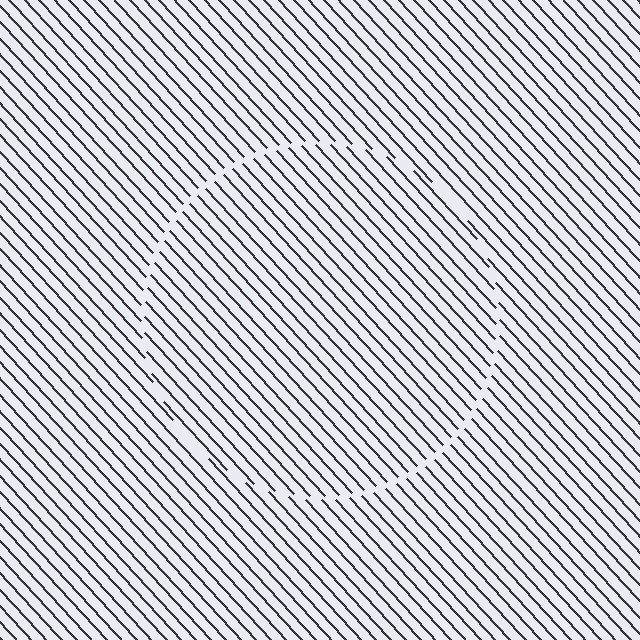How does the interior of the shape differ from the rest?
The interior of the shape contains the same grating, shifted by half a period — the contour is defined by the phase discontinuity where line-ends from the inner and outer gratings abut.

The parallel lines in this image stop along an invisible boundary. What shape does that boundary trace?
An illusory circle. The interior of the shape contains the same grating, shifted by half a period — the contour is defined by the phase discontinuity where line-ends from the inner and outer gratings abut.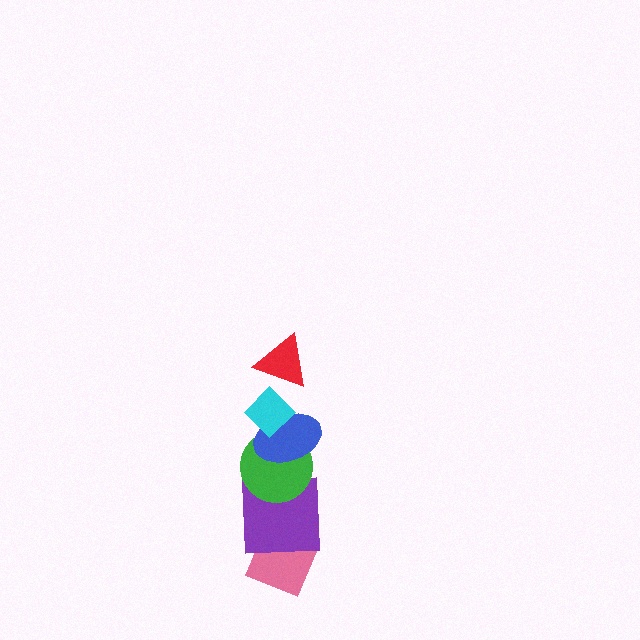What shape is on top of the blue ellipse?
The cyan diamond is on top of the blue ellipse.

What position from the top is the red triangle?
The red triangle is 1st from the top.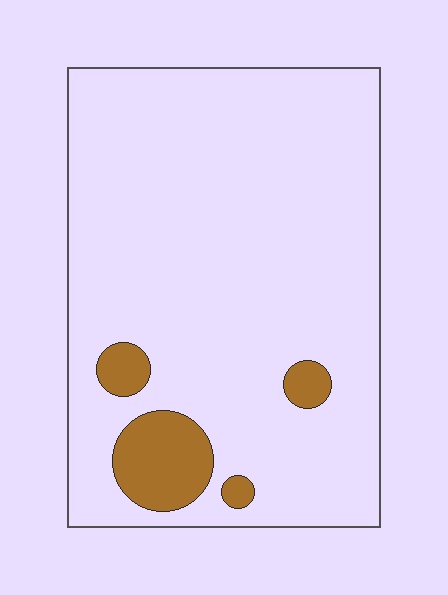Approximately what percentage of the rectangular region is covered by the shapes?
Approximately 10%.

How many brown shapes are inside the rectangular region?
4.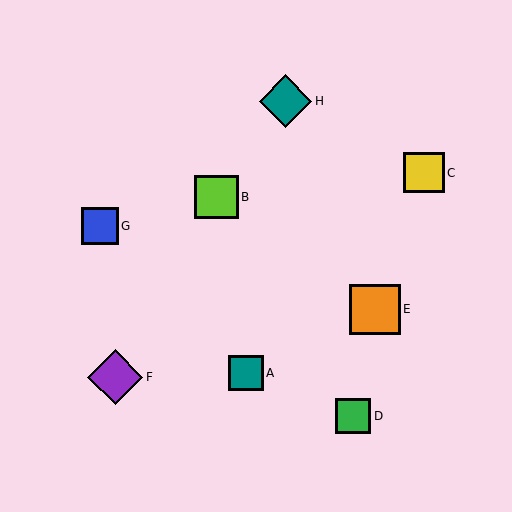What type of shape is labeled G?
Shape G is a blue square.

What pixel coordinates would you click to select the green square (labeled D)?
Click at (353, 416) to select the green square D.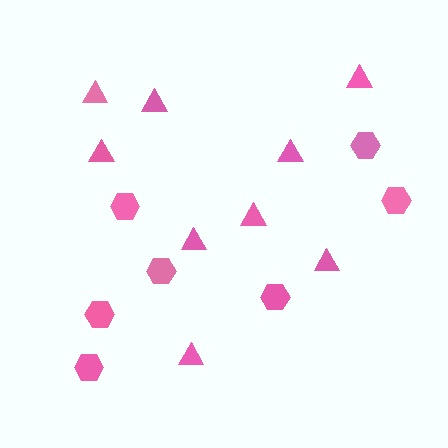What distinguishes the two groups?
There are 2 groups: one group of triangles (9) and one group of hexagons (7).